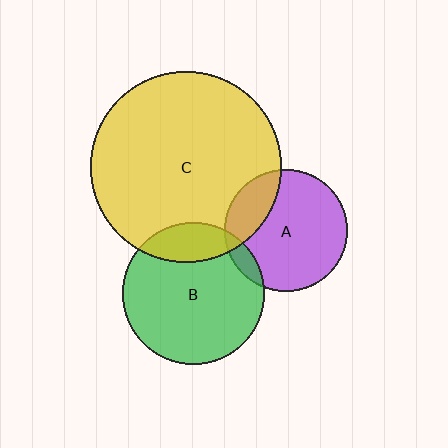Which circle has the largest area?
Circle C (yellow).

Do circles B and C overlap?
Yes.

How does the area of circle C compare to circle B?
Approximately 1.8 times.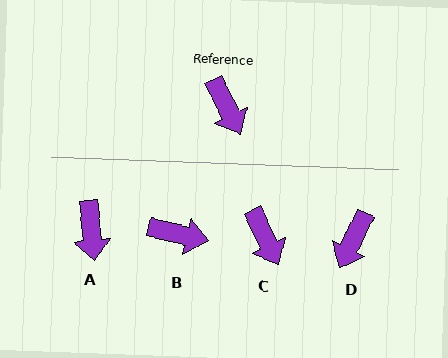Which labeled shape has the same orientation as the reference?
C.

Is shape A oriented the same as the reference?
No, it is off by about 21 degrees.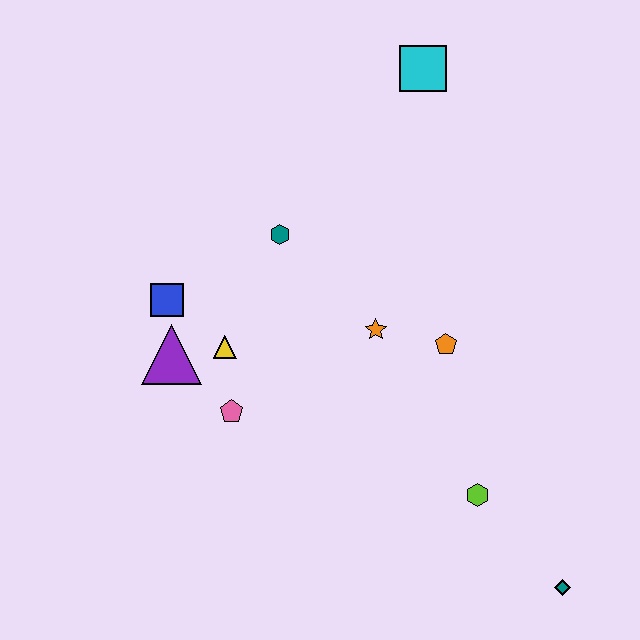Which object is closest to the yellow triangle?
The purple triangle is closest to the yellow triangle.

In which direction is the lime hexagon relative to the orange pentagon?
The lime hexagon is below the orange pentagon.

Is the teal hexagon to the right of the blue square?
Yes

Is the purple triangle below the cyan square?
Yes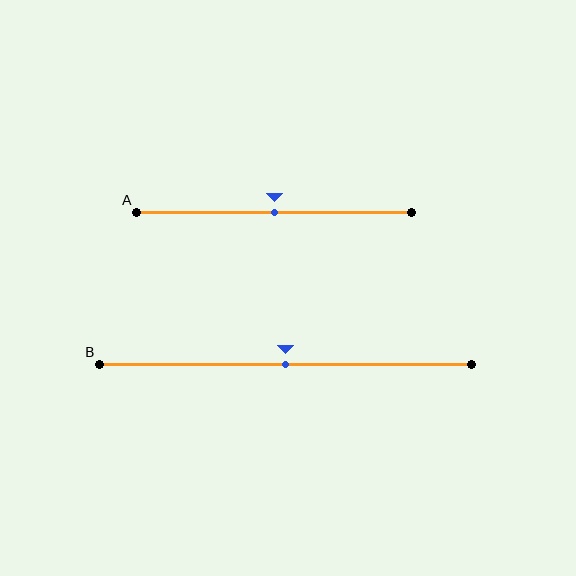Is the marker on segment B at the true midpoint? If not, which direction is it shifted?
Yes, the marker on segment B is at the true midpoint.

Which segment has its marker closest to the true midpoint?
Segment A has its marker closest to the true midpoint.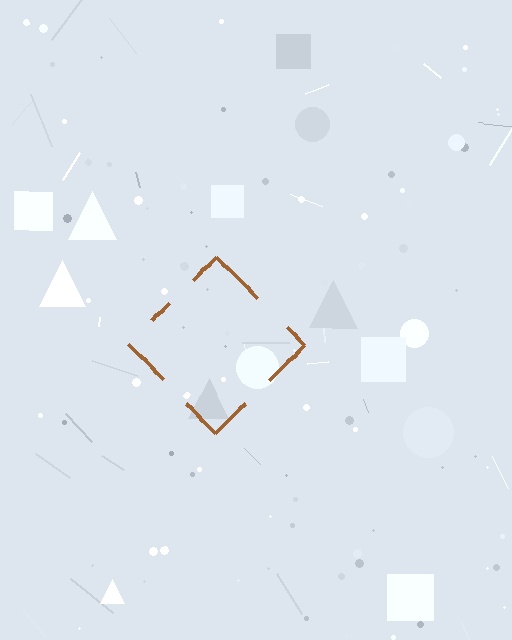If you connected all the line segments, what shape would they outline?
They would outline a diamond.